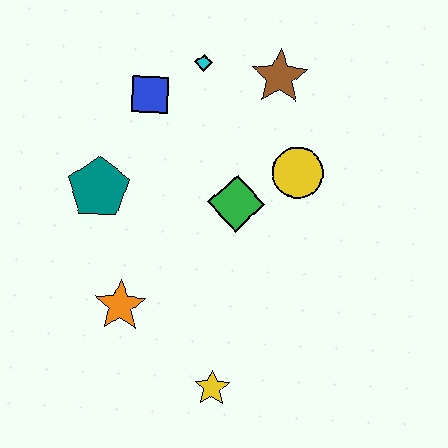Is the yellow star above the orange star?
No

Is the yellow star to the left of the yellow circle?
Yes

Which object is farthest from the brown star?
The yellow star is farthest from the brown star.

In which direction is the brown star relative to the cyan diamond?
The brown star is to the right of the cyan diamond.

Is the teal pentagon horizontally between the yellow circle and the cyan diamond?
No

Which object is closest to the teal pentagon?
The blue square is closest to the teal pentagon.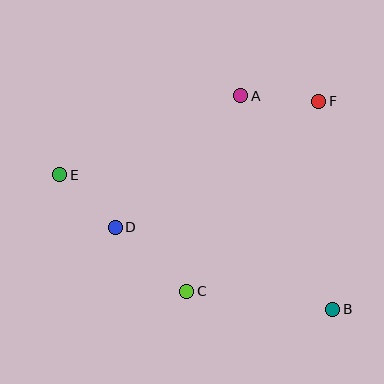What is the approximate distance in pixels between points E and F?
The distance between E and F is approximately 269 pixels.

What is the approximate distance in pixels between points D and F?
The distance between D and F is approximately 239 pixels.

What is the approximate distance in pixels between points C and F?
The distance between C and F is approximately 231 pixels.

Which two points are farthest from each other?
Points B and E are farthest from each other.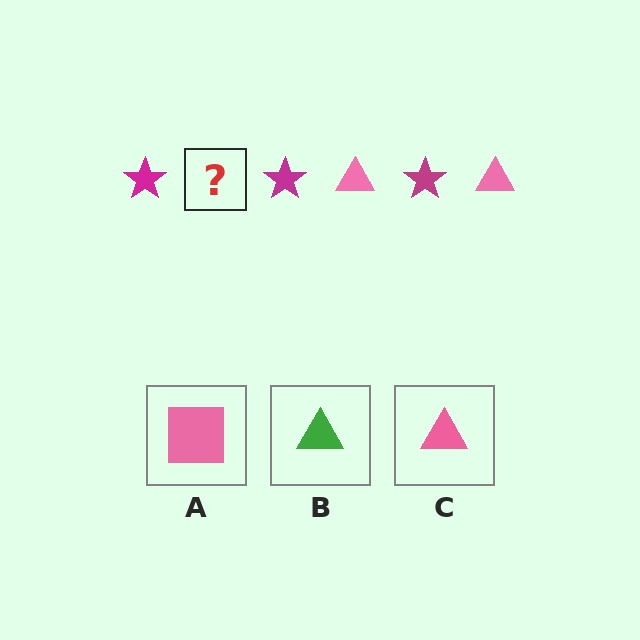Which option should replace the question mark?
Option C.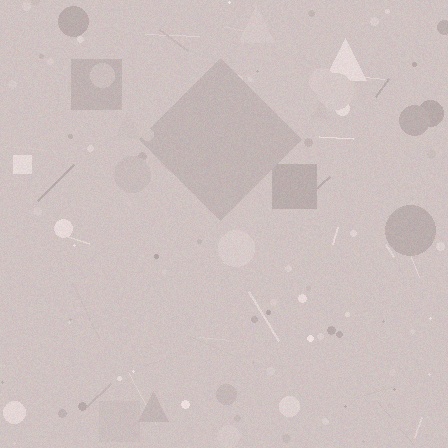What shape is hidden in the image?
A diamond is hidden in the image.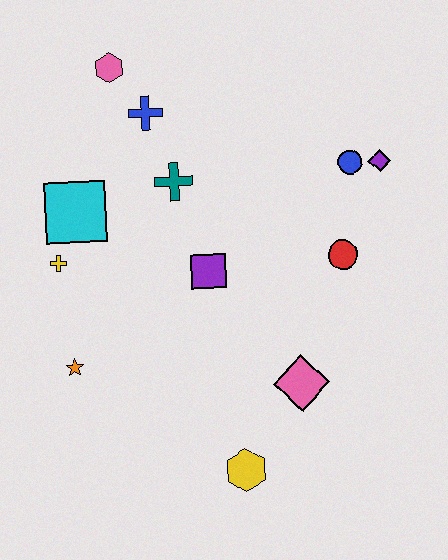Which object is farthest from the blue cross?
The yellow hexagon is farthest from the blue cross.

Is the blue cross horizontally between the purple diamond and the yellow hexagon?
No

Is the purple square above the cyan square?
No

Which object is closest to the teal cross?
The blue cross is closest to the teal cross.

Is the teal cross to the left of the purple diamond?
Yes